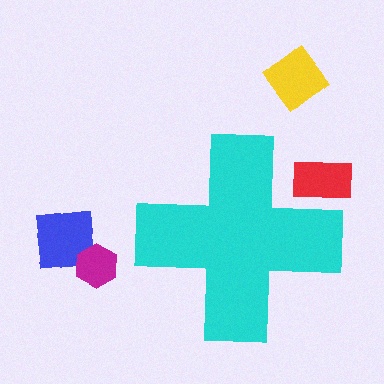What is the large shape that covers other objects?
A cyan cross.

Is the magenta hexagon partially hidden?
No, the magenta hexagon is fully visible.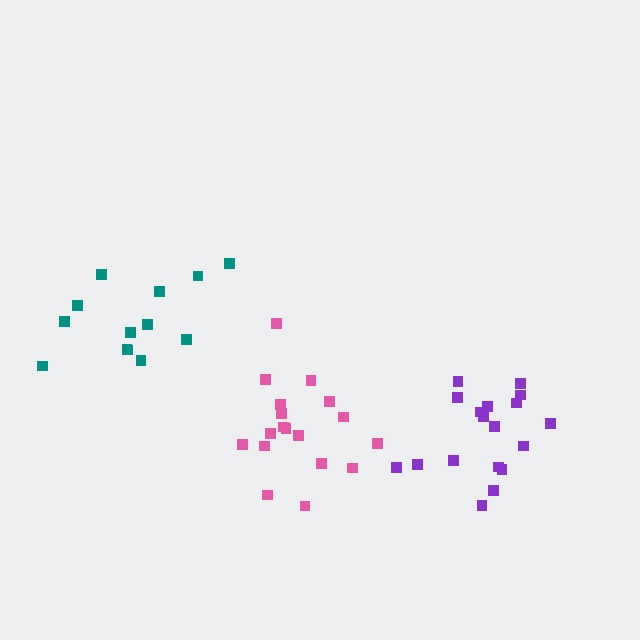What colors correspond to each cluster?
The clusters are colored: teal, pink, purple.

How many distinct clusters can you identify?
There are 3 distinct clusters.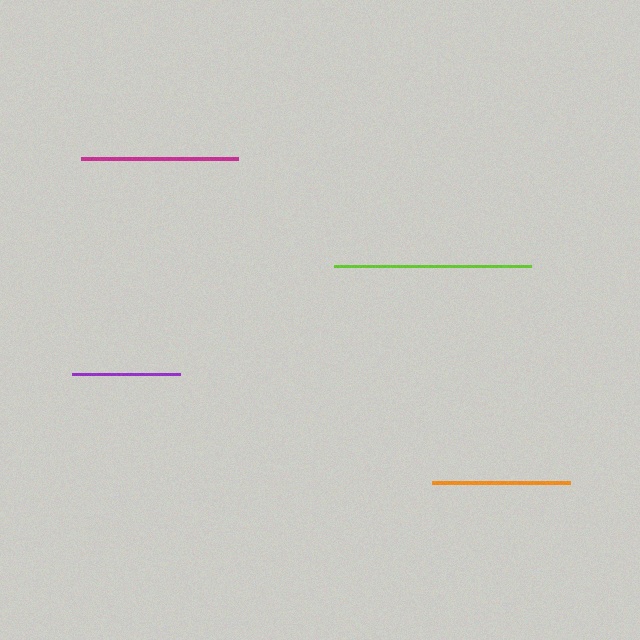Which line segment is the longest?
The lime line is the longest at approximately 197 pixels.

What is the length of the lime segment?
The lime segment is approximately 197 pixels long.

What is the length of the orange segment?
The orange segment is approximately 138 pixels long.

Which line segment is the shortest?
The purple line is the shortest at approximately 108 pixels.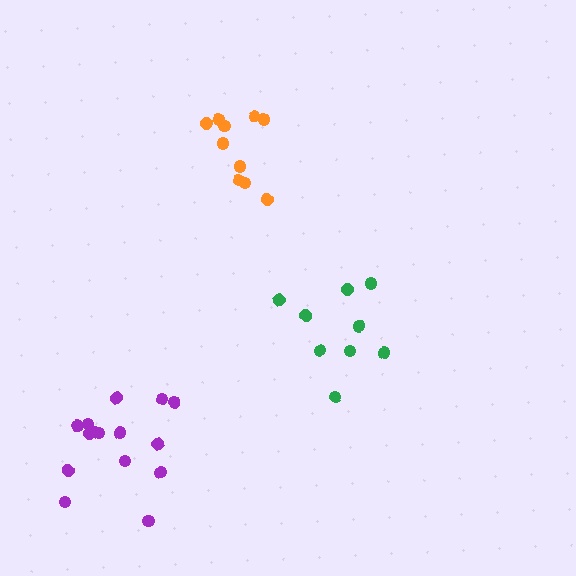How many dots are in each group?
Group 1: 10 dots, Group 2: 9 dots, Group 3: 15 dots (34 total).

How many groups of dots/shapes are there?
There are 3 groups.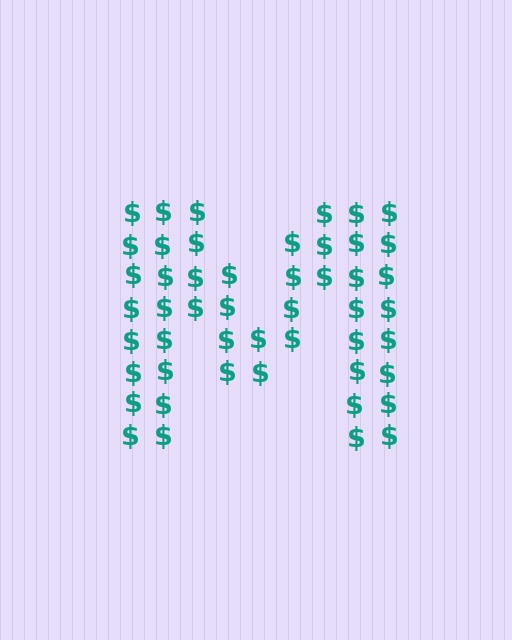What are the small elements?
The small elements are dollar signs.